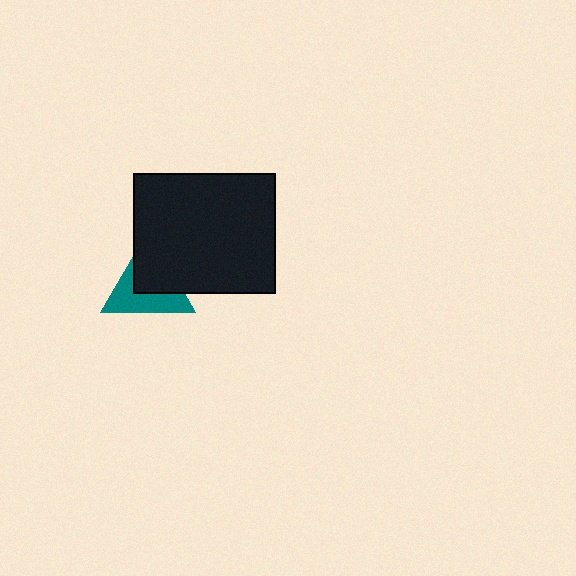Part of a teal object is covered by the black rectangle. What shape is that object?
It is a triangle.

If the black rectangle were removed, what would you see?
You would see the complete teal triangle.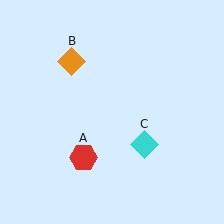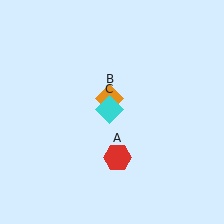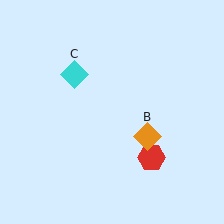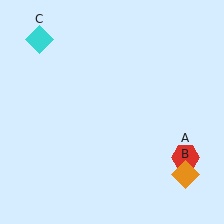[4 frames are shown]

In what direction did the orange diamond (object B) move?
The orange diamond (object B) moved down and to the right.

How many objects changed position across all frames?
3 objects changed position: red hexagon (object A), orange diamond (object B), cyan diamond (object C).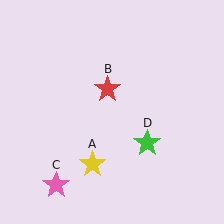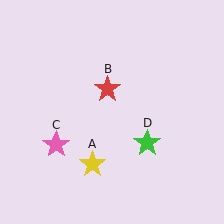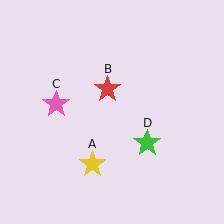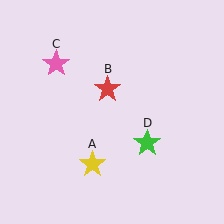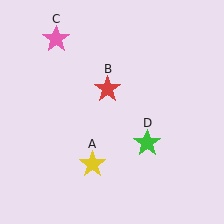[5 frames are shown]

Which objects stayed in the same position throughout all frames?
Yellow star (object A) and red star (object B) and green star (object D) remained stationary.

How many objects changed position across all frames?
1 object changed position: pink star (object C).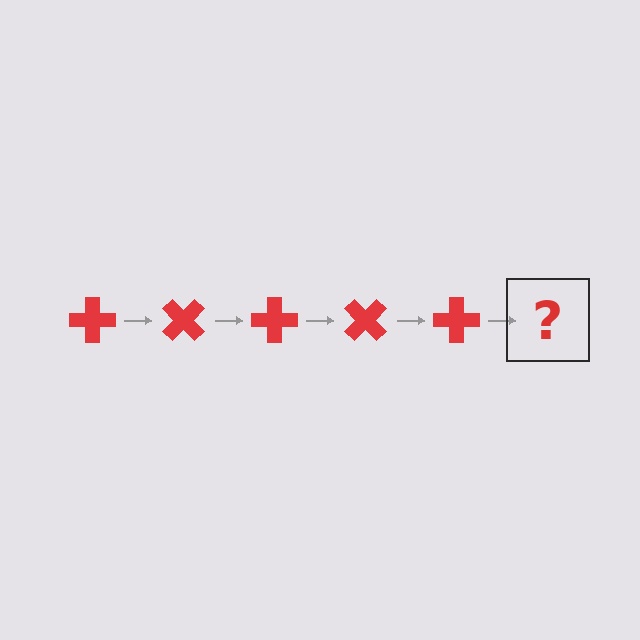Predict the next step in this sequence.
The next step is a red cross rotated 225 degrees.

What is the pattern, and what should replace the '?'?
The pattern is that the cross rotates 45 degrees each step. The '?' should be a red cross rotated 225 degrees.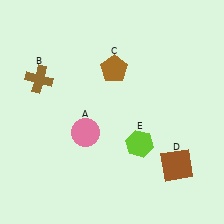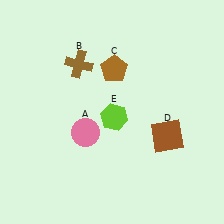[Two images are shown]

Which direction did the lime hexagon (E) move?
The lime hexagon (E) moved up.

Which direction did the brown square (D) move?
The brown square (D) moved up.